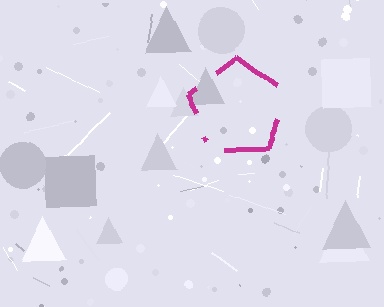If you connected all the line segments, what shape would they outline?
They would outline a pentagon.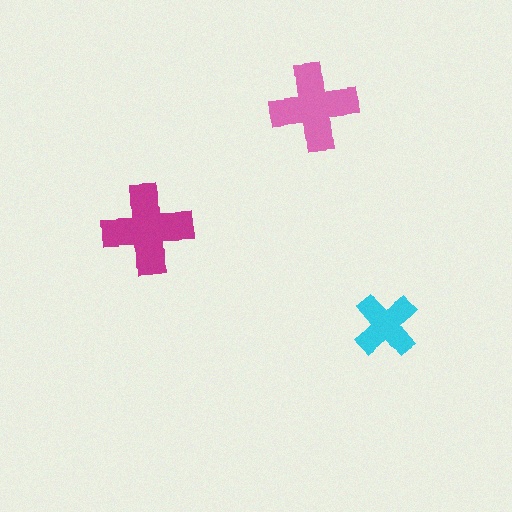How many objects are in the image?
There are 3 objects in the image.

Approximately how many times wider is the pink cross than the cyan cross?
About 1.5 times wider.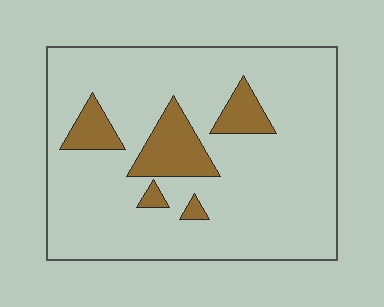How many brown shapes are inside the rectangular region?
5.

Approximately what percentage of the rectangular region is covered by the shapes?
Approximately 15%.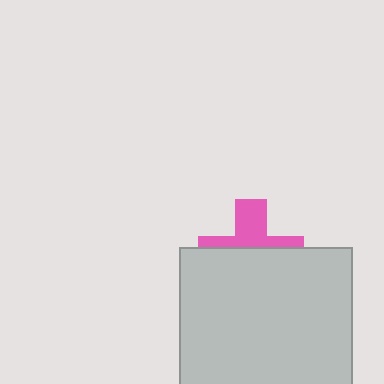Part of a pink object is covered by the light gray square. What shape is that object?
It is a cross.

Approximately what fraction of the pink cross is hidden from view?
Roughly 58% of the pink cross is hidden behind the light gray square.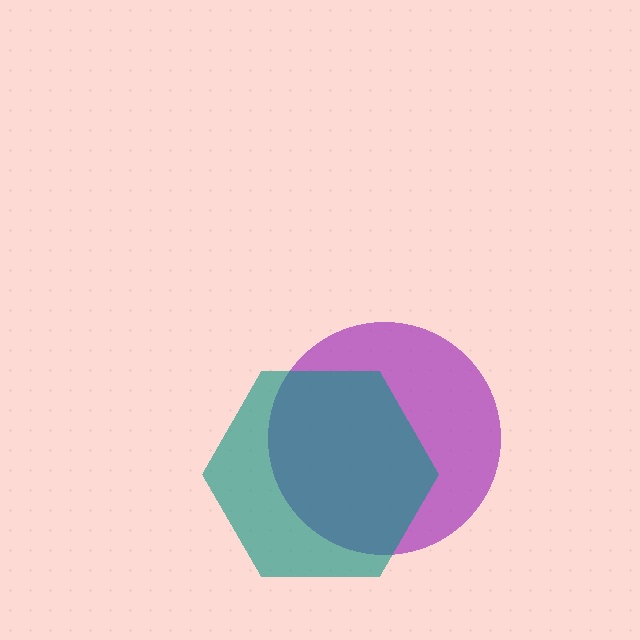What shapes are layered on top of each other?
The layered shapes are: a purple circle, a teal hexagon.